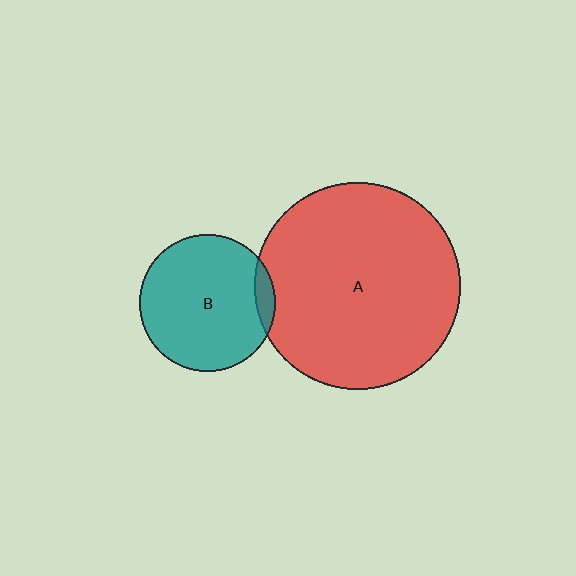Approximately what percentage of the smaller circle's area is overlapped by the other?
Approximately 10%.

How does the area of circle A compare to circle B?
Approximately 2.3 times.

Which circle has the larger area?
Circle A (red).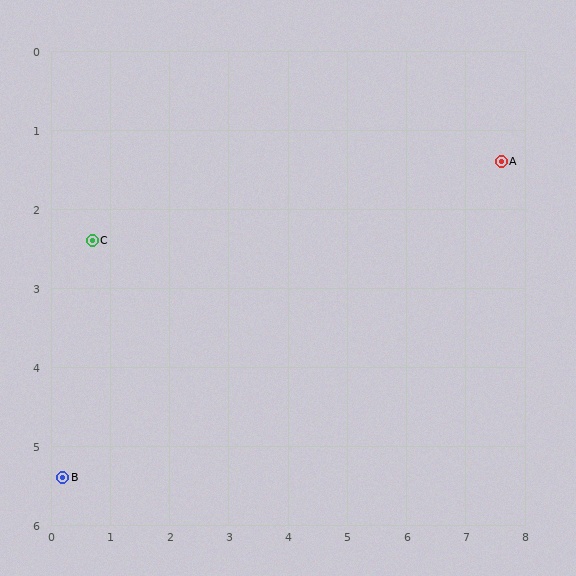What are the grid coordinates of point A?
Point A is at approximately (7.6, 1.4).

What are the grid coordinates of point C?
Point C is at approximately (0.7, 2.4).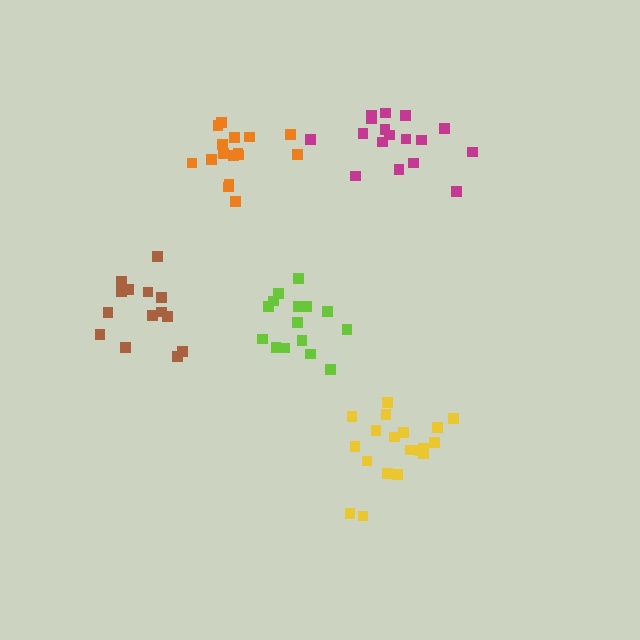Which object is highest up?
The orange cluster is topmost.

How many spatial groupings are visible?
There are 5 spatial groupings.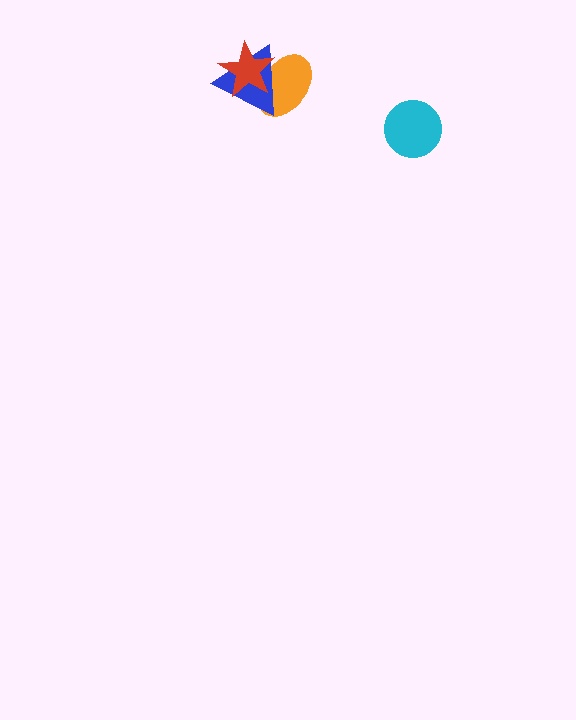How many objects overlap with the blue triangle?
2 objects overlap with the blue triangle.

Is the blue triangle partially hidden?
Yes, it is partially covered by another shape.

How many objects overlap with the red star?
2 objects overlap with the red star.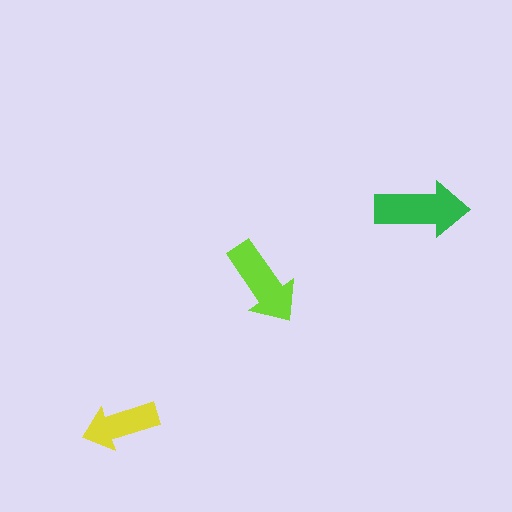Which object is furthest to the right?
The green arrow is rightmost.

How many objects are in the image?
There are 3 objects in the image.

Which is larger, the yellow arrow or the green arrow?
The green one.